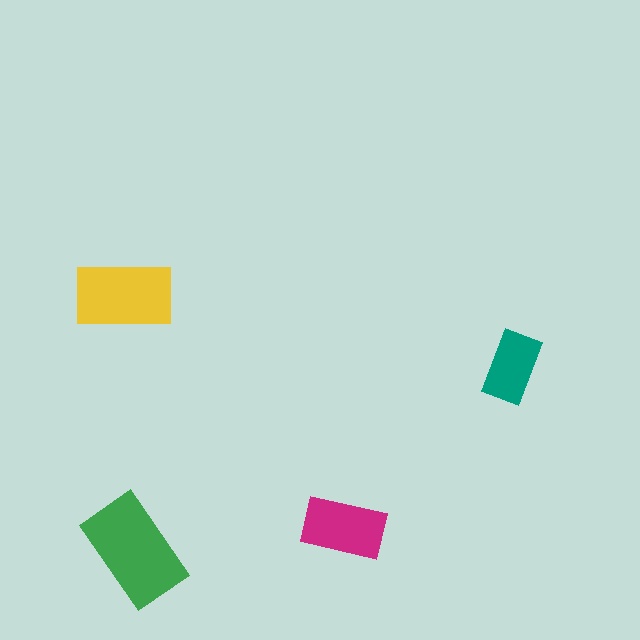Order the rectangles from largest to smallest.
the green one, the yellow one, the magenta one, the teal one.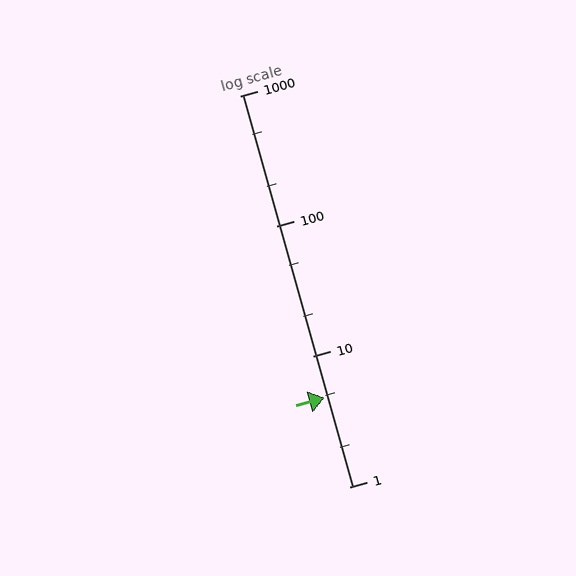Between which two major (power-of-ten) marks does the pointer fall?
The pointer is between 1 and 10.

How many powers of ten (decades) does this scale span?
The scale spans 3 decades, from 1 to 1000.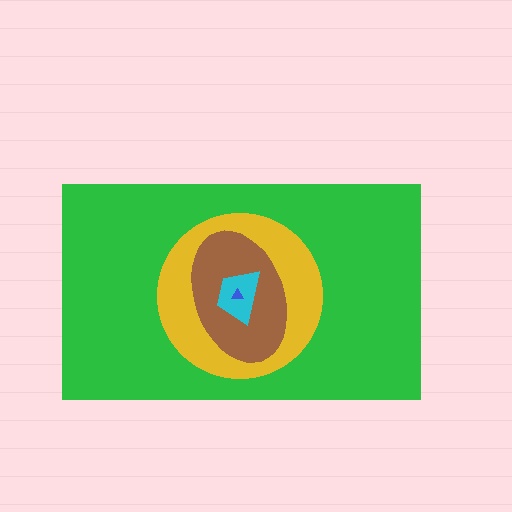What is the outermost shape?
The green rectangle.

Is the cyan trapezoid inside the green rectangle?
Yes.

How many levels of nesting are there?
5.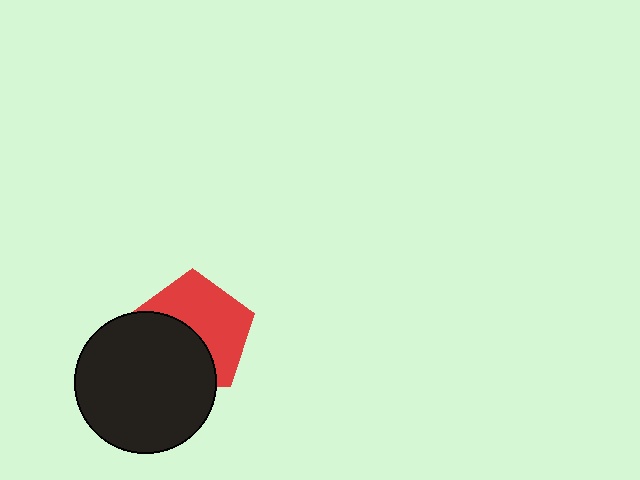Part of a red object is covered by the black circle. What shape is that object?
It is a pentagon.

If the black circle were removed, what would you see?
You would see the complete red pentagon.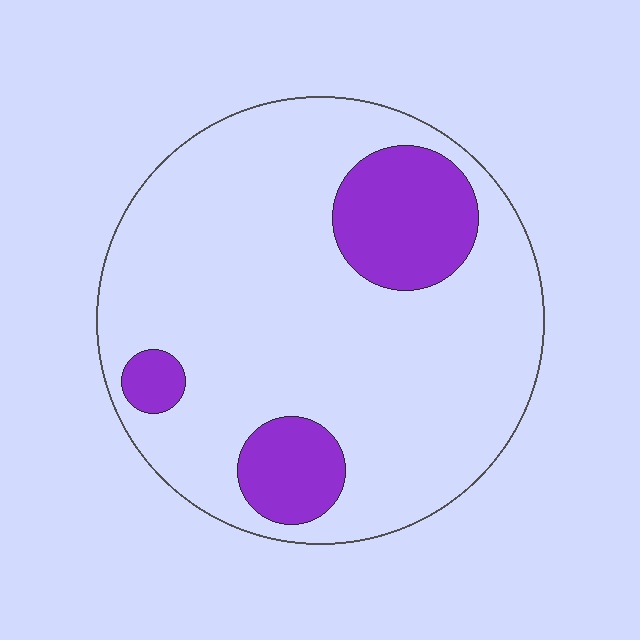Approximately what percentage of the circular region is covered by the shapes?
Approximately 20%.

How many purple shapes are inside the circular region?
3.